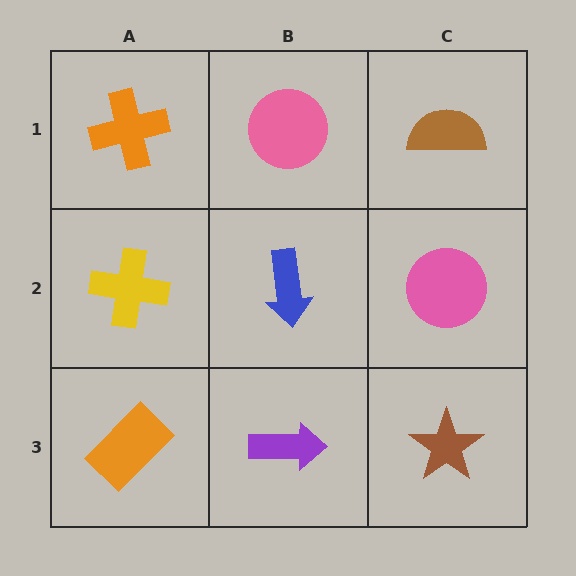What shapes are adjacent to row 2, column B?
A pink circle (row 1, column B), a purple arrow (row 3, column B), a yellow cross (row 2, column A), a pink circle (row 2, column C).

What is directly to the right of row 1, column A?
A pink circle.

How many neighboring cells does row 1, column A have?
2.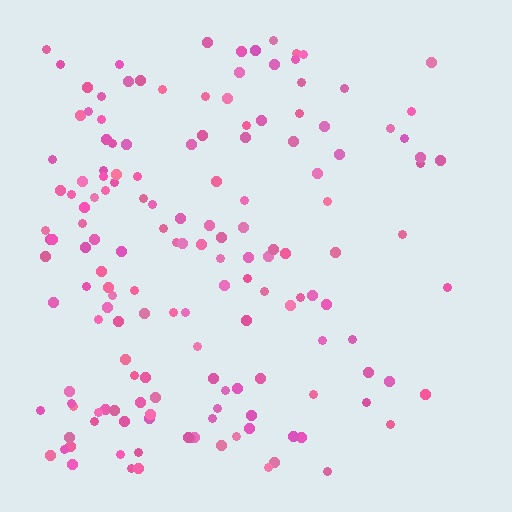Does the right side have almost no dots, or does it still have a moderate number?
Still a moderate number, just noticeably fewer than the left.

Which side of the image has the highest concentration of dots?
The left.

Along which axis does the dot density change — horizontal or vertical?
Horizontal.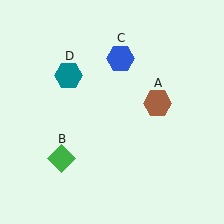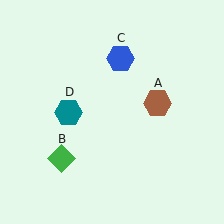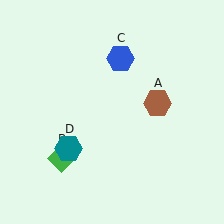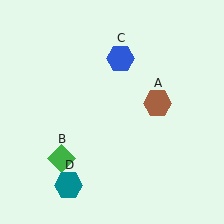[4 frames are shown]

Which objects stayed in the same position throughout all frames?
Brown hexagon (object A) and green diamond (object B) and blue hexagon (object C) remained stationary.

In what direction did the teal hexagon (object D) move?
The teal hexagon (object D) moved down.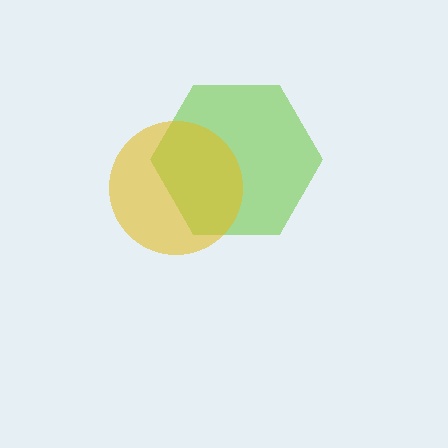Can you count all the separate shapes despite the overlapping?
Yes, there are 2 separate shapes.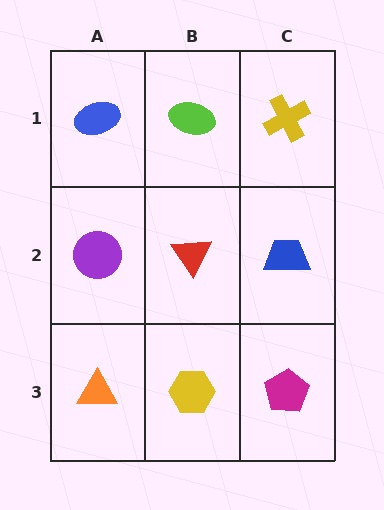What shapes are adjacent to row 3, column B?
A red triangle (row 2, column B), an orange triangle (row 3, column A), a magenta pentagon (row 3, column C).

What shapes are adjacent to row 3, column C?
A blue trapezoid (row 2, column C), a yellow hexagon (row 3, column B).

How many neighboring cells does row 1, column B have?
3.